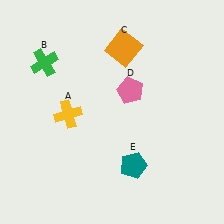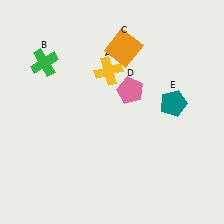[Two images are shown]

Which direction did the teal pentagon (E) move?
The teal pentagon (E) moved up.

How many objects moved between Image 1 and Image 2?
2 objects moved between the two images.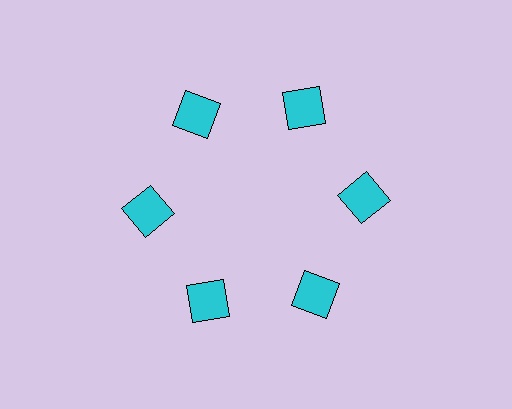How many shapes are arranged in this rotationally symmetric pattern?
There are 6 shapes, arranged in 6 groups of 1.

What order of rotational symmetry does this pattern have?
This pattern has 6-fold rotational symmetry.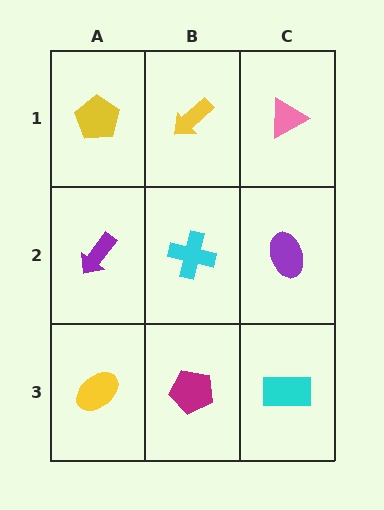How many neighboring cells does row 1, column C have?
2.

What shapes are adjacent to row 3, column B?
A cyan cross (row 2, column B), a yellow ellipse (row 3, column A), a cyan rectangle (row 3, column C).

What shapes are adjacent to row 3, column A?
A purple arrow (row 2, column A), a magenta pentagon (row 3, column B).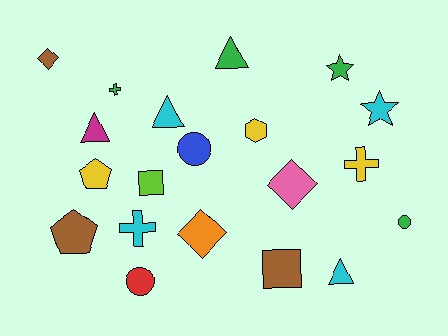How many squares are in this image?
There are 2 squares.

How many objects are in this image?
There are 20 objects.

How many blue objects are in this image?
There is 1 blue object.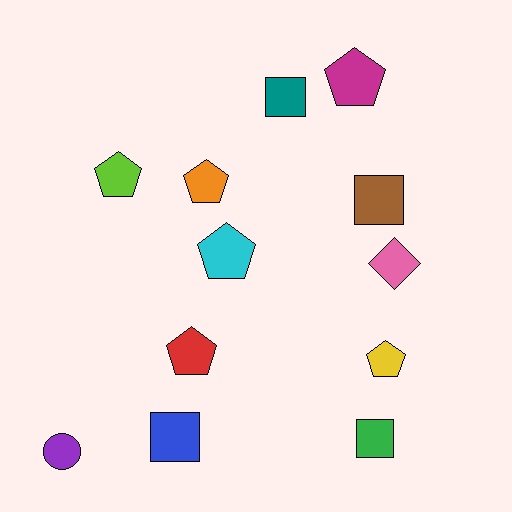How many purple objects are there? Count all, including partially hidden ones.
There is 1 purple object.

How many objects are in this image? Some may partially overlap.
There are 12 objects.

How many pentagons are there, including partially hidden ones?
There are 6 pentagons.